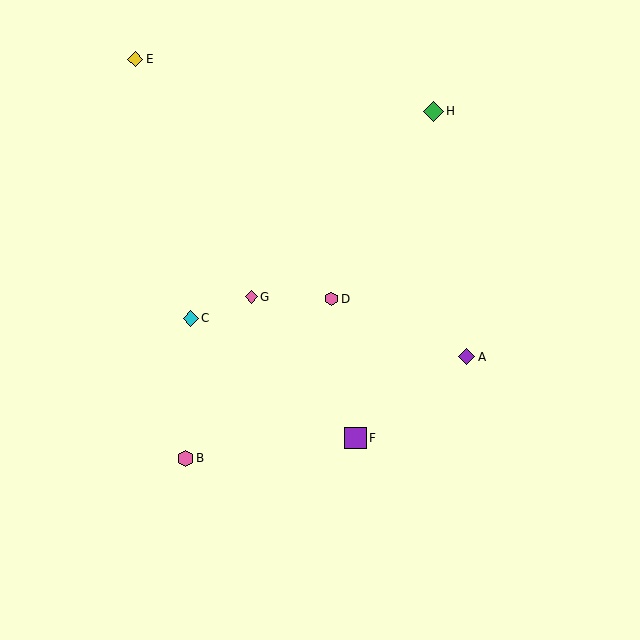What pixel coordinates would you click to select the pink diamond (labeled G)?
Click at (251, 297) to select the pink diamond G.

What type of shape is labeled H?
Shape H is a green diamond.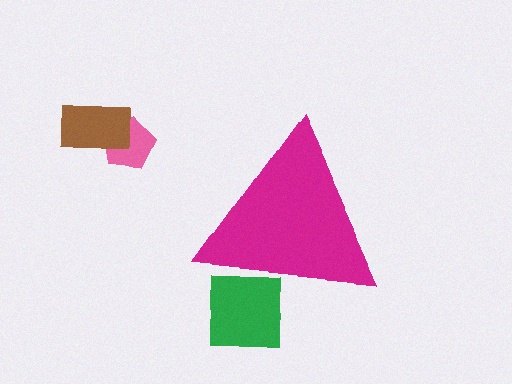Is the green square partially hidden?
Yes, the green square is partially hidden behind the magenta triangle.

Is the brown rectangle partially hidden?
No, the brown rectangle is fully visible.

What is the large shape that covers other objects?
A magenta triangle.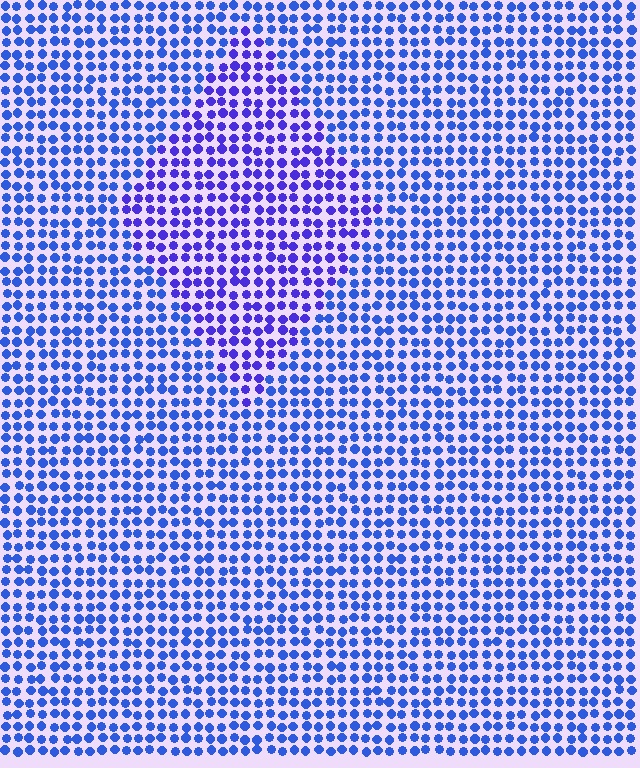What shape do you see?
I see a diamond.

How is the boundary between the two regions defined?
The boundary is defined purely by a slight shift in hue (about 25 degrees). Spacing, size, and orientation are identical on both sides.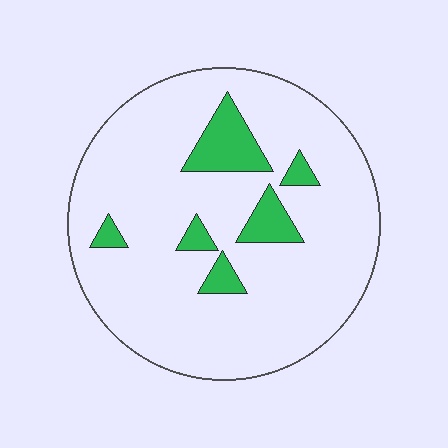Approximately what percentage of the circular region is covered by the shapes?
Approximately 10%.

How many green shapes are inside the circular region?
6.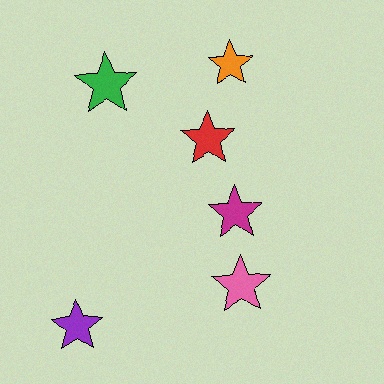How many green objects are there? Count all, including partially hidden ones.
There is 1 green object.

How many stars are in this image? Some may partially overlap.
There are 6 stars.